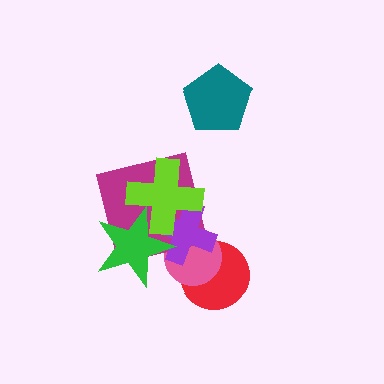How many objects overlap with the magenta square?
4 objects overlap with the magenta square.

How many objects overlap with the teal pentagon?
0 objects overlap with the teal pentagon.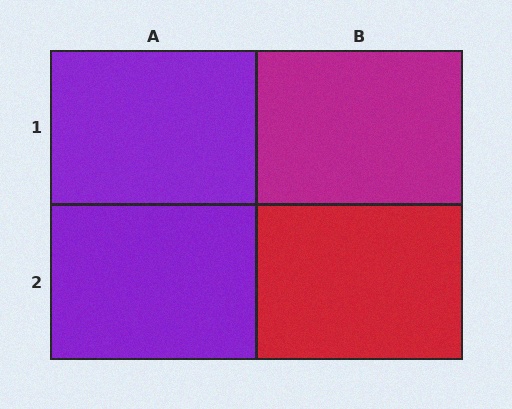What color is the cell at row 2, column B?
Red.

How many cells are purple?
2 cells are purple.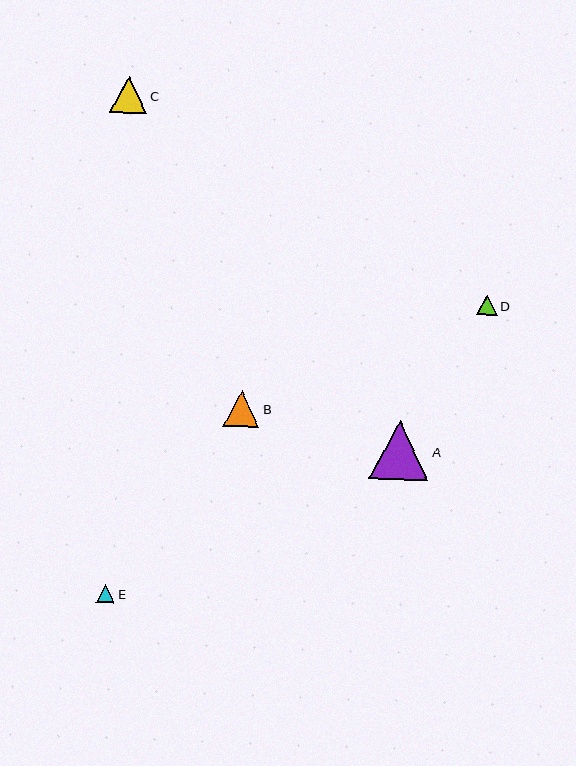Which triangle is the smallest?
Triangle E is the smallest with a size of approximately 18 pixels.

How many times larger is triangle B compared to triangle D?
Triangle B is approximately 1.8 times the size of triangle D.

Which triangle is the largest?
Triangle A is the largest with a size of approximately 60 pixels.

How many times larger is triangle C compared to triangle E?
Triangle C is approximately 2.0 times the size of triangle E.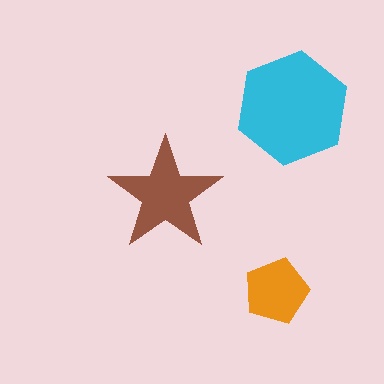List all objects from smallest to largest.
The orange pentagon, the brown star, the cyan hexagon.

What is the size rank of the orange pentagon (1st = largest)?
3rd.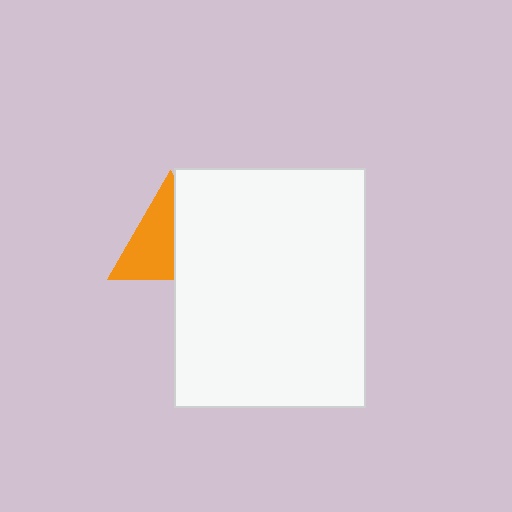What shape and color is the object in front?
The object in front is a white rectangle.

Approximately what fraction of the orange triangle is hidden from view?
Roughly 45% of the orange triangle is hidden behind the white rectangle.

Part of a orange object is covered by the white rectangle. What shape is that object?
It is a triangle.